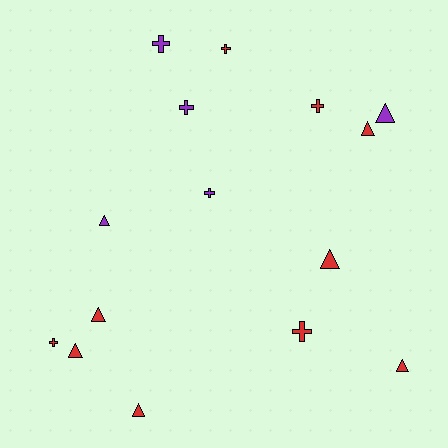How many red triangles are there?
There are 6 red triangles.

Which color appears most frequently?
Red, with 10 objects.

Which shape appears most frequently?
Triangle, with 8 objects.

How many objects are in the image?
There are 15 objects.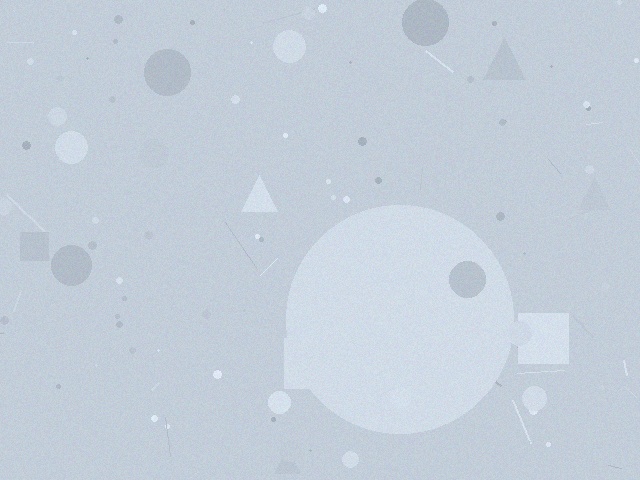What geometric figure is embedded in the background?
A circle is embedded in the background.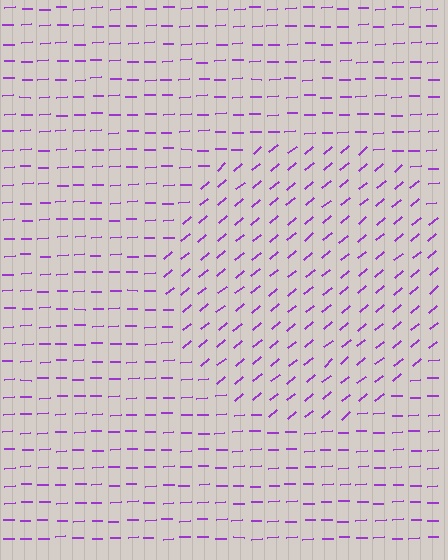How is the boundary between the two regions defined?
The boundary is defined purely by a change in line orientation (approximately 37 degrees difference). All lines are the same color and thickness.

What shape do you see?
I see a circle.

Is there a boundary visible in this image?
Yes, there is a texture boundary formed by a change in line orientation.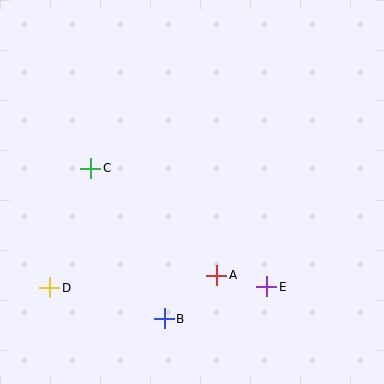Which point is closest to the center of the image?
Point A at (217, 275) is closest to the center.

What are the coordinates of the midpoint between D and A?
The midpoint between D and A is at (133, 281).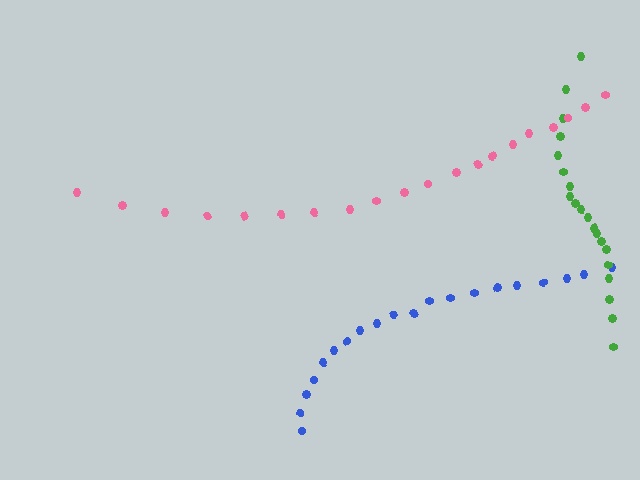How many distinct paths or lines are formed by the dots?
There are 3 distinct paths.